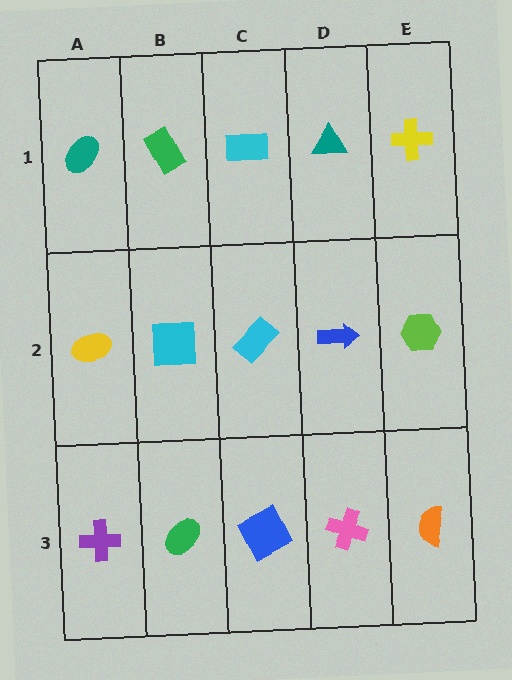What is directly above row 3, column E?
A lime hexagon.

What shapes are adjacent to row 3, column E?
A lime hexagon (row 2, column E), a pink cross (row 3, column D).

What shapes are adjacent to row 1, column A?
A yellow ellipse (row 2, column A), a green rectangle (row 1, column B).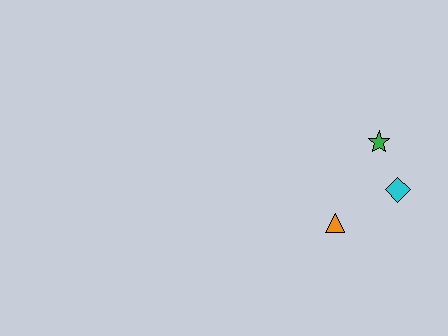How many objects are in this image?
There are 3 objects.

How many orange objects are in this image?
There is 1 orange object.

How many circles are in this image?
There are no circles.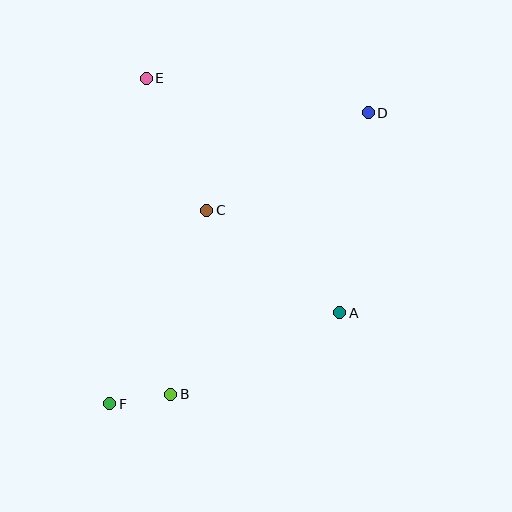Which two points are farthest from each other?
Points D and F are farthest from each other.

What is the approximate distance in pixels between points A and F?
The distance between A and F is approximately 247 pixels.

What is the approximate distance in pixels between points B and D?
The distance between B and D is approximately 344 pixels.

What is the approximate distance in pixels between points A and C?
The distance between A and C is approximately 168 pixels.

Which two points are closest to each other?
Points B and F are closest to each other.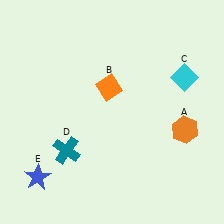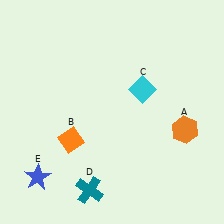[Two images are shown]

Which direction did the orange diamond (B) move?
The orange diamond (B) moved down.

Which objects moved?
The objects that moved are: the orange diamond (B), the cyan diamond (C), the teal cross (D).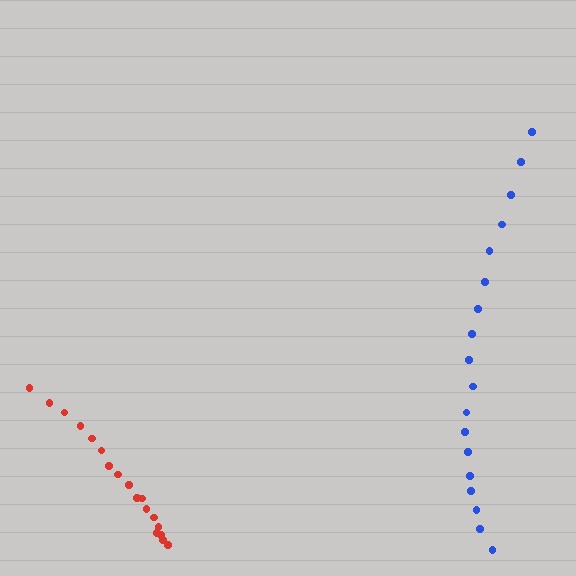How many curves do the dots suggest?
There are 2 distinct paths.